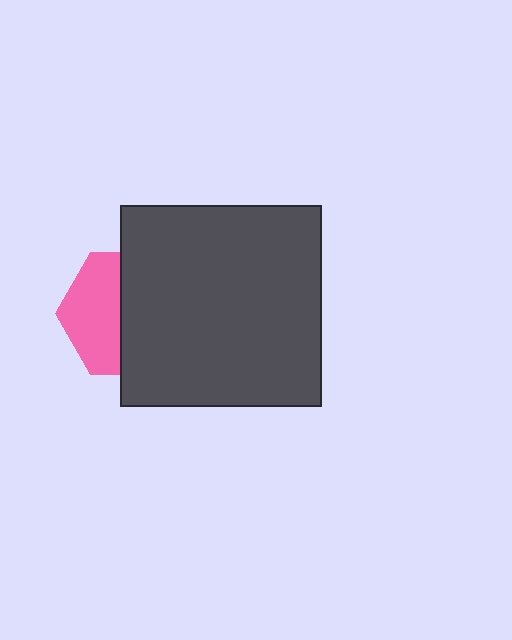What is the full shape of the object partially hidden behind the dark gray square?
The partially hidden object is a pink hexagon.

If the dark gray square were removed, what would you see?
You would see the complete pink hexagon.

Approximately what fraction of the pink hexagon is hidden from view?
Roughly 56% of the pink hexagon is hidden behind the dark gray square.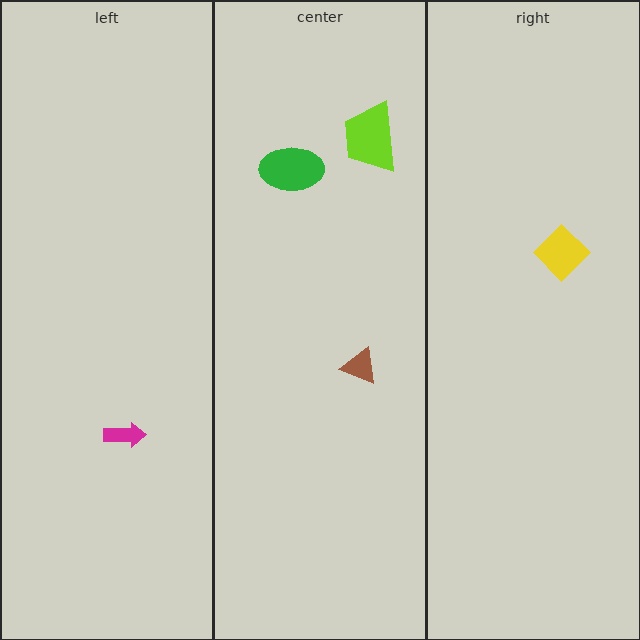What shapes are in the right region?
The yellow diamond.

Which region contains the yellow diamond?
The right region.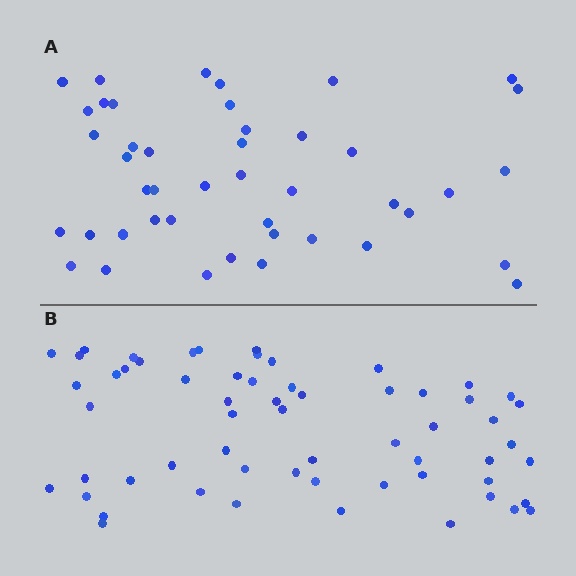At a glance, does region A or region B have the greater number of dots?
Region B (the bottom region) has more dots.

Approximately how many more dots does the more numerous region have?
Region B has approximately 15 more dots than region A.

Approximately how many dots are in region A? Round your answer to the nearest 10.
About 40 dots. (The exact count is 44, which rounds to 40.)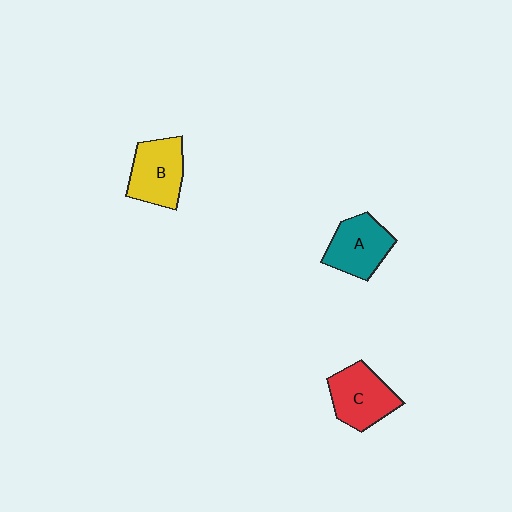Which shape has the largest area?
Shape C (red).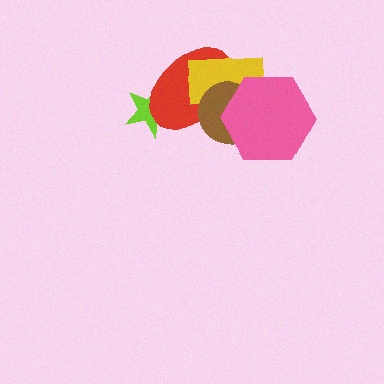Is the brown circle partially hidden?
Yes, it is partially covered by another shape.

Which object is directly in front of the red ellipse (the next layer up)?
The yellow rectangle is directly in front of the red ellipse.